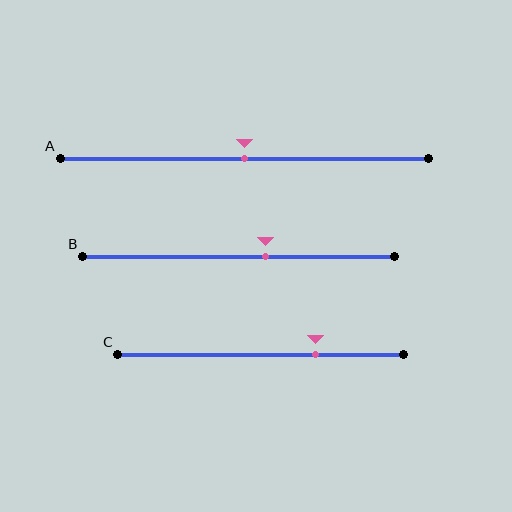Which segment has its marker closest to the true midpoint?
Segment A has its marker closest to the true midpoint.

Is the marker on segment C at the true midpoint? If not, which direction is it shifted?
No, the marker on segment C is shifted to the right by about 19% of the segment length.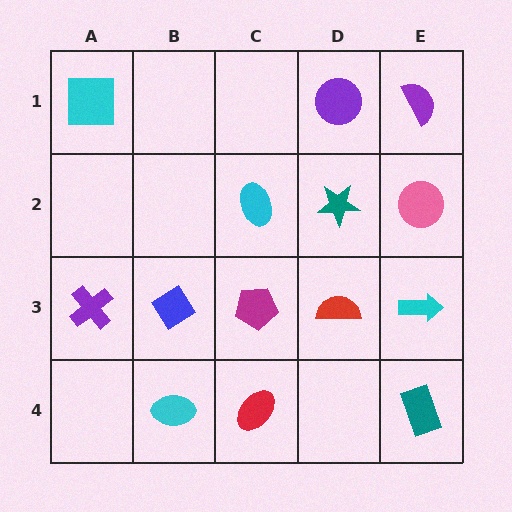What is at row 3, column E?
A cyan arrow.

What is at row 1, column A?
A cyan square.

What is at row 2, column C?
A cyan ellipse.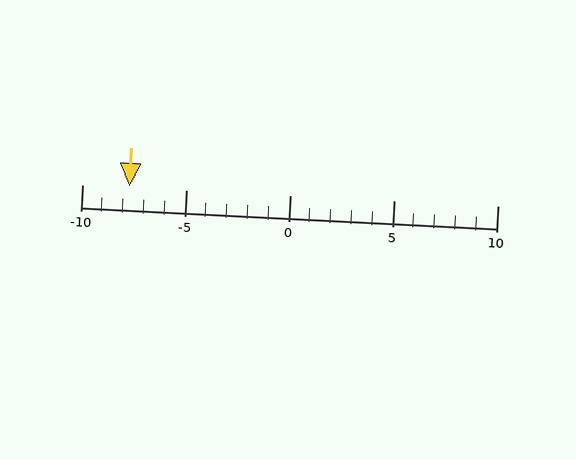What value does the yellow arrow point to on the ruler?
The yellow arrow points to approximately -8.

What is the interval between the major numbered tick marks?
The major tick marks are spaced 5 units apart.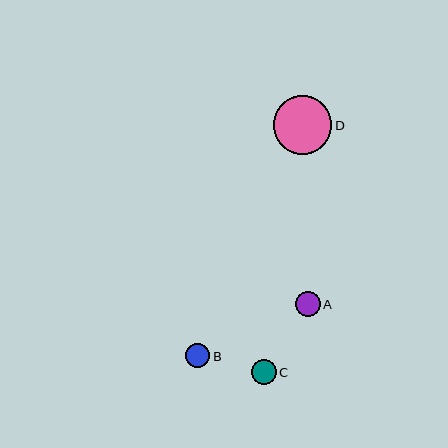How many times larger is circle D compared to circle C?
Circle D is approximately 2.4 times the size of circle C.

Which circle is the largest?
Circle D is the largest with a size of approximately 59 pixels.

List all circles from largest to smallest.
From largest to smallest: D, A, C, B.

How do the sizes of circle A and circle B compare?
Circle A and circle B are approximately the same size.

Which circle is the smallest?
Circle B is the smallest with a size of approximately 24 pixels.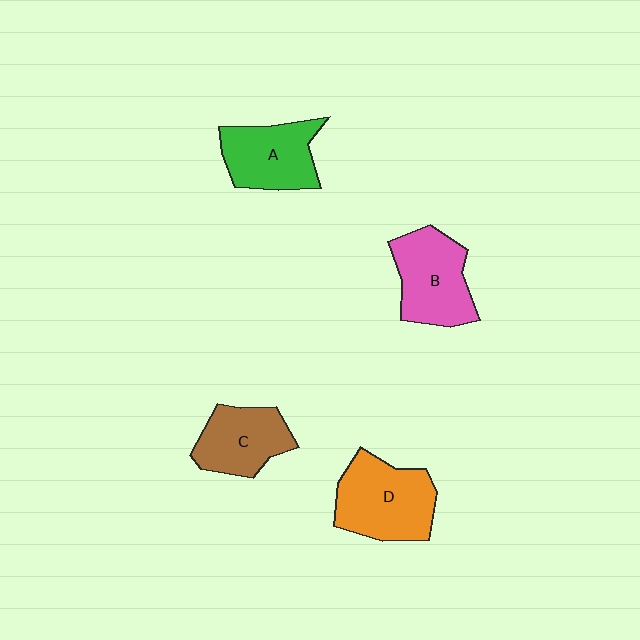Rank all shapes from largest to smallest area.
From largest to smallest: D (orange), B (pink), A (green), C (brown).